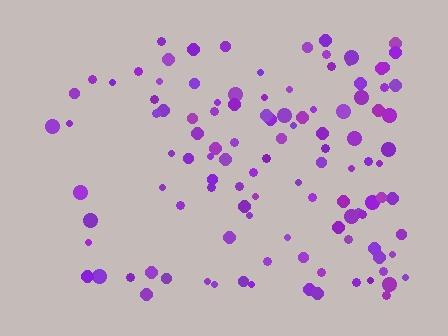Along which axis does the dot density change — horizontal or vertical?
Horizontal.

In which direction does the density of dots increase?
From left to right, with the right side densest.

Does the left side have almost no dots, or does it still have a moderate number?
Still a moderate number, just noticeably fewer than the right.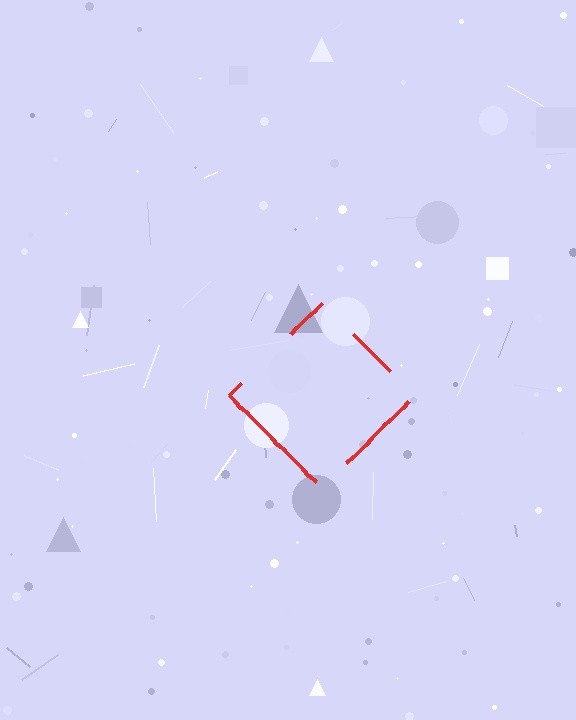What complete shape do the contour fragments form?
The contour fragments form a diamond.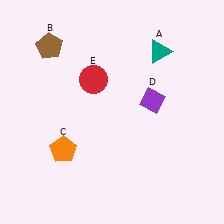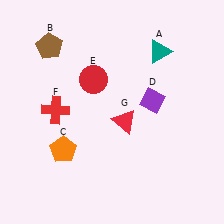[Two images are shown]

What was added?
A red cross (F), a red triangle (G) were added in Image 2.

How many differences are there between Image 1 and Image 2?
There are 2 differences between the two images.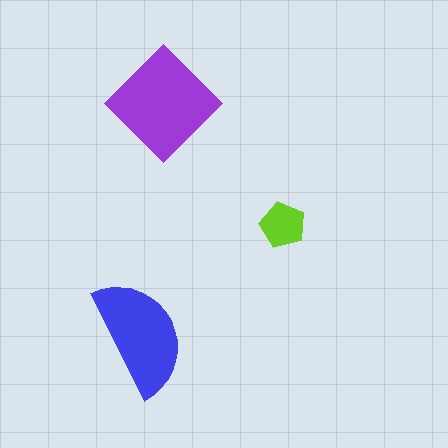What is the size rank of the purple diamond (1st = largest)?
1st.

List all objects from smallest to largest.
The lime pentagon, the blue semicircle, the purple diamond.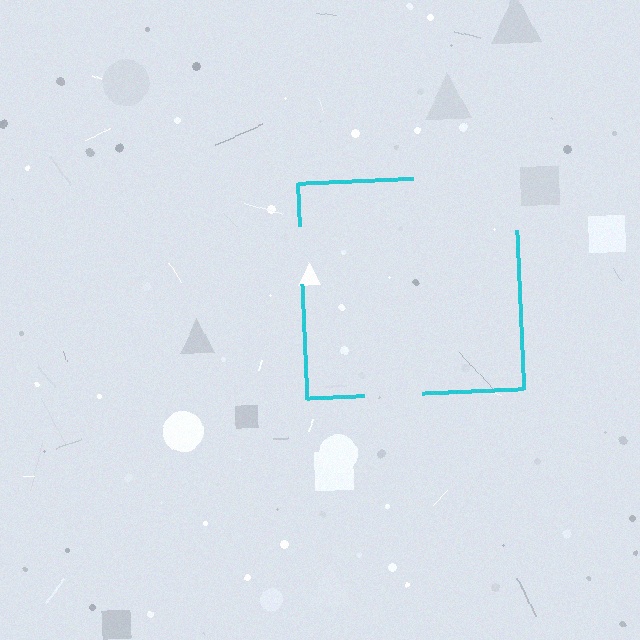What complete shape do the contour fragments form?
The contour fragments form a square.